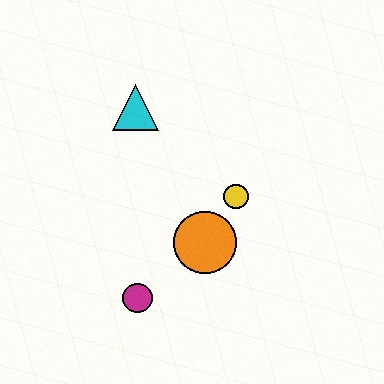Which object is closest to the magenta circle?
The orange circle is closest to the magenta circle.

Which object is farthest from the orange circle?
The cyan triangle is farthest from the orange circle.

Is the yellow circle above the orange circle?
Yes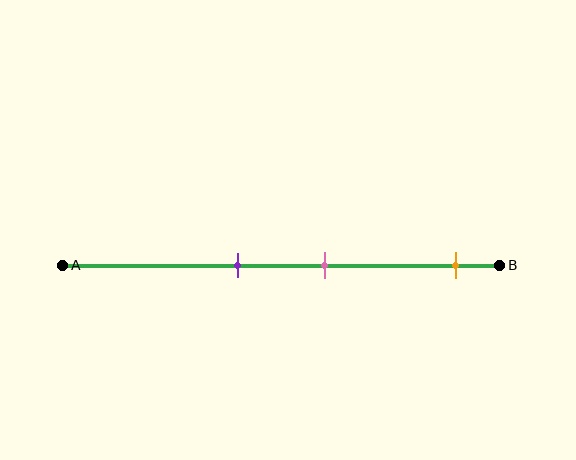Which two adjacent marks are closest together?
The purple and pink marks are the closest adjacent pair.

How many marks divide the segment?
There are 3 marks dividing the segment.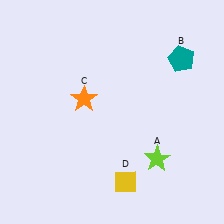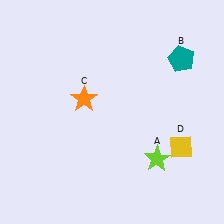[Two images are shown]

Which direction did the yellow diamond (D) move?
The yellow diamond (D) moved right.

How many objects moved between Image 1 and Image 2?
1 object moved between the two images.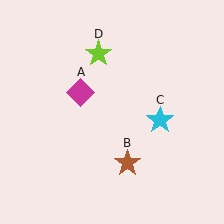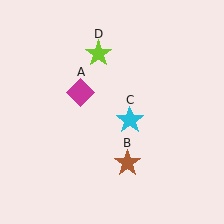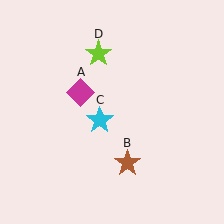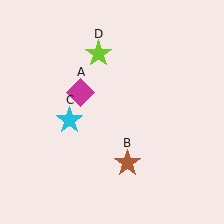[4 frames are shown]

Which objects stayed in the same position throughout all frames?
Magenta diamond (object A) and brown star (object B) and lime star (object D) remained stationary.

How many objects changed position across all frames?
1 object changed position: cyan star (object C).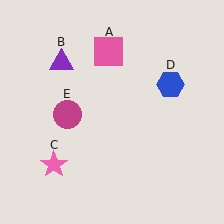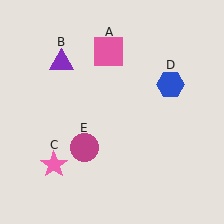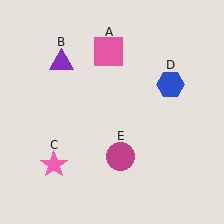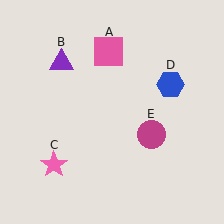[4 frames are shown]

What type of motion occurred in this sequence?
The magenta circle (object E) rotated counterclockwise around the center of the scene.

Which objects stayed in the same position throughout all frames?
Pink square (object A) and purple triangle (object B) and pink star (object C) and blue hexagon (object D) remained stationary.